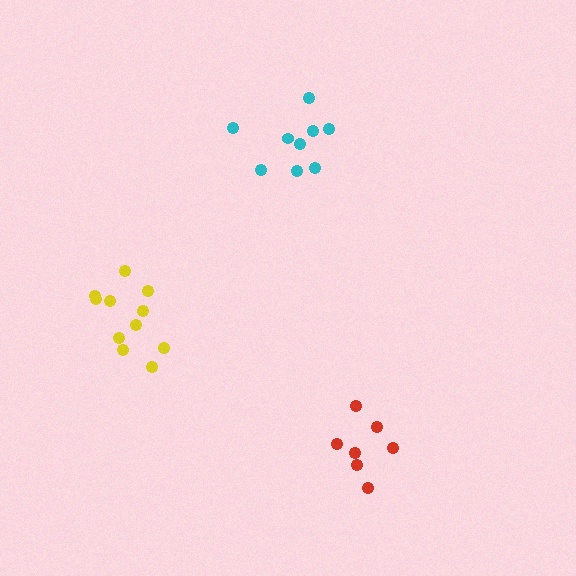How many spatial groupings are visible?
There are 3 spatial groupings.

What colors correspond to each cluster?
The clusters are colored: red, cyan, yellow.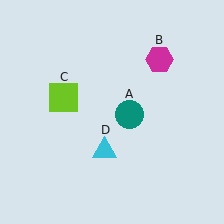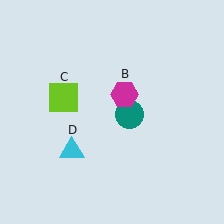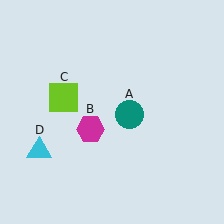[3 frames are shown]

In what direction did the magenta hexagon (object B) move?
The magenta hexagon (object B) moved down and to the left.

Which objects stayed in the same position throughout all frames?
Teal circle (object A) and lime square (object C) remained stationary.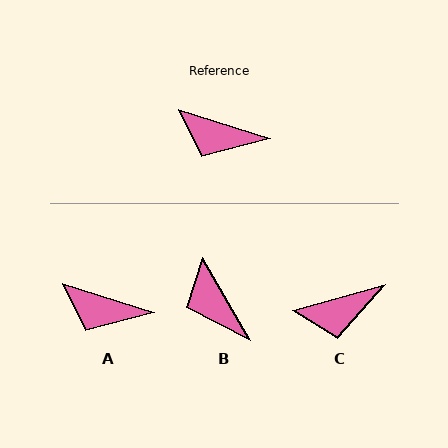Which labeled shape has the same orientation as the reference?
A.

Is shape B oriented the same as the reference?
No, it is off by about 43 degrees.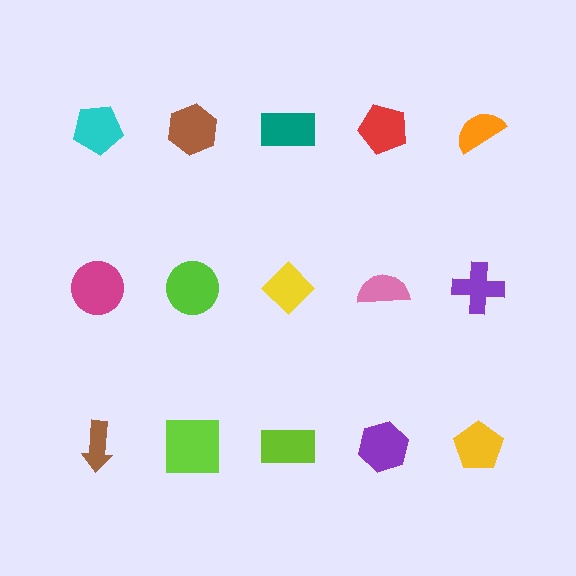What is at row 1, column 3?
A teal rectangle.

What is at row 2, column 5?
A purple cross.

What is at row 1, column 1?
A cyan pentagon.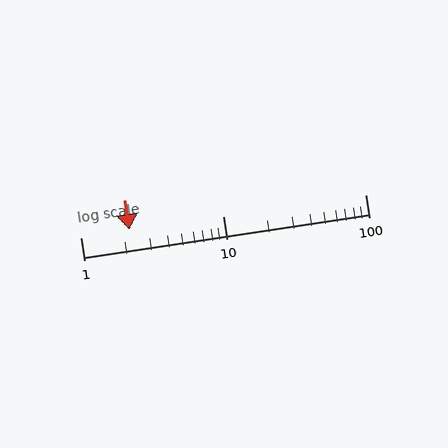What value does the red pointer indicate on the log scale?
The pointer indicates approximately 2.2.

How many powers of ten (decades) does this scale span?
The scale spans 2 decades, from 1 to 100.